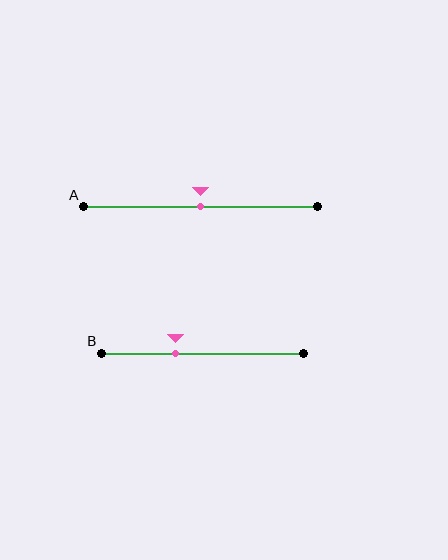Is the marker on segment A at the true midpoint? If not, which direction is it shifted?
Yes, the marker on segment A is at the true midpoint.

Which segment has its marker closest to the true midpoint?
Segment A has its marker closest to the true midpoint.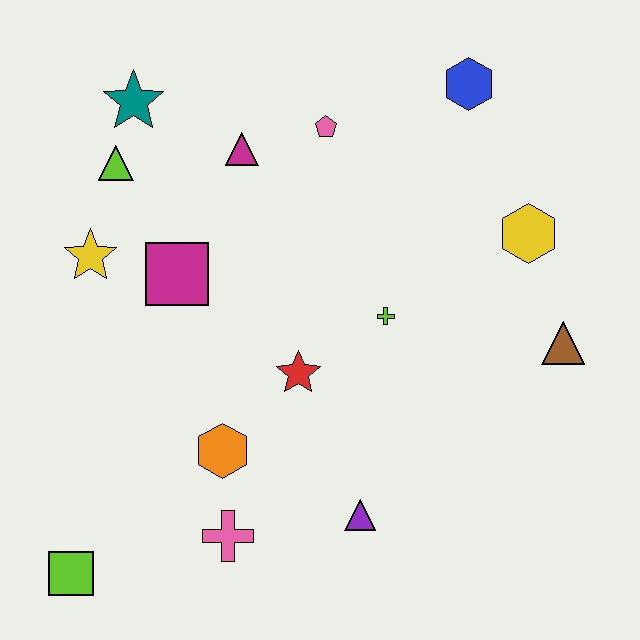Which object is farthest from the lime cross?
The lime square is farthest from the lime cross.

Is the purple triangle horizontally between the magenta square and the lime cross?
Yes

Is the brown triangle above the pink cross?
Yes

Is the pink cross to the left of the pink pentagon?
Yes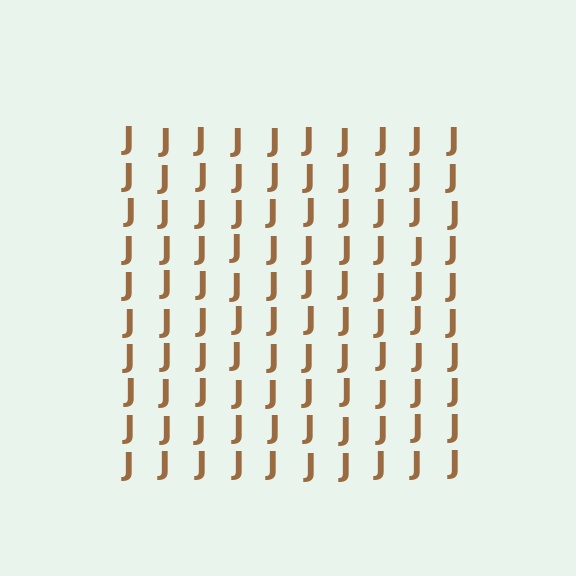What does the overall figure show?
The overall figure shows a square.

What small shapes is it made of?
It is made of small letter J's.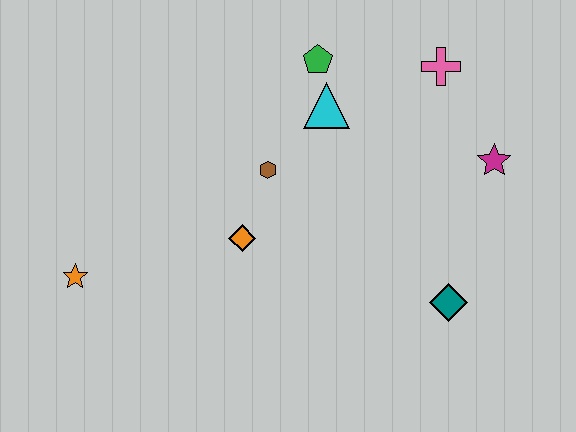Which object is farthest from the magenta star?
The orange star is farthest from the magenta star.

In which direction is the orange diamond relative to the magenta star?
The orange diamond is to the left of the magenta star.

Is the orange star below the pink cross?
Yes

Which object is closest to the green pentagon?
The cyan triangle is closest to the green pentagon.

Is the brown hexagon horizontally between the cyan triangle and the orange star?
Yes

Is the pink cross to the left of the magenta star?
Yes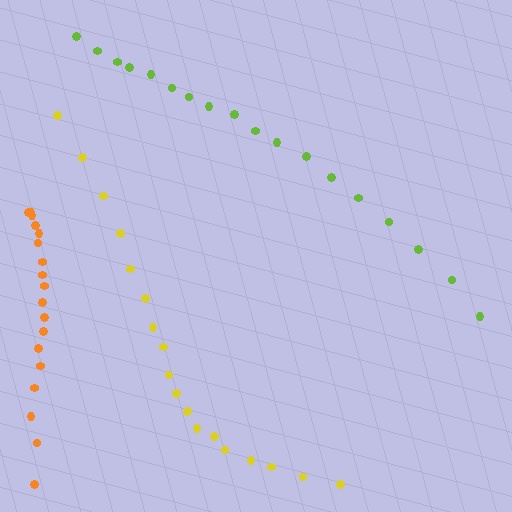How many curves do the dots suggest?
There are 3 distinct paths.